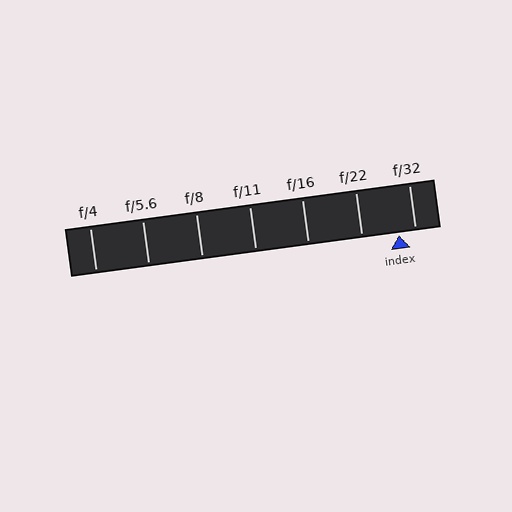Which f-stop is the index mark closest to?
The index mark is closest to f/32.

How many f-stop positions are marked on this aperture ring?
There are 7 f-stop positions marked.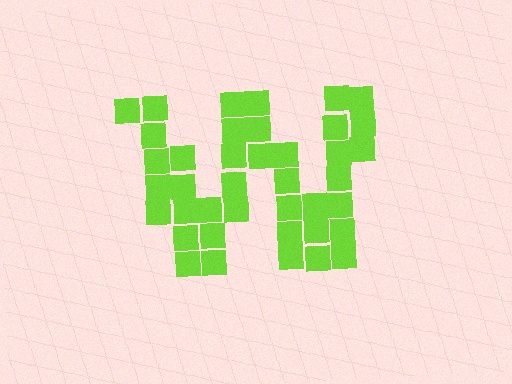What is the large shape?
The large shape is the letter W.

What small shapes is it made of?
It is made of small squares.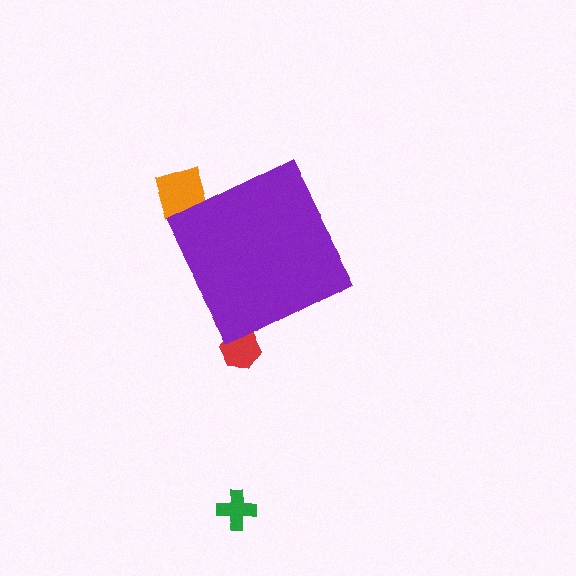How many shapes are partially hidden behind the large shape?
2 shapes are partially hidden.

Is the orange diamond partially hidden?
Yes, the orange diamond is partially hidden behind the purple diamond.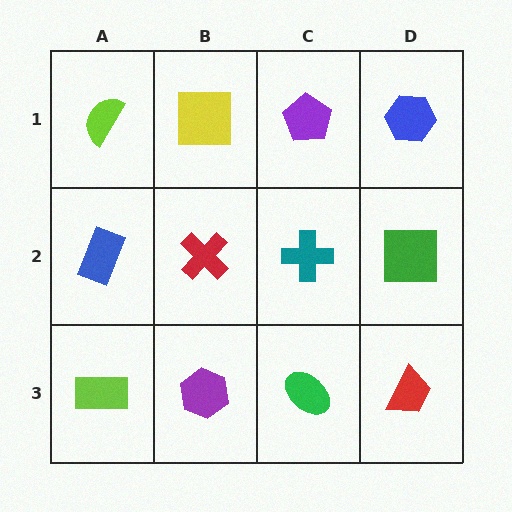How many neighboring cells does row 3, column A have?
2.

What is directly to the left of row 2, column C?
A red cross.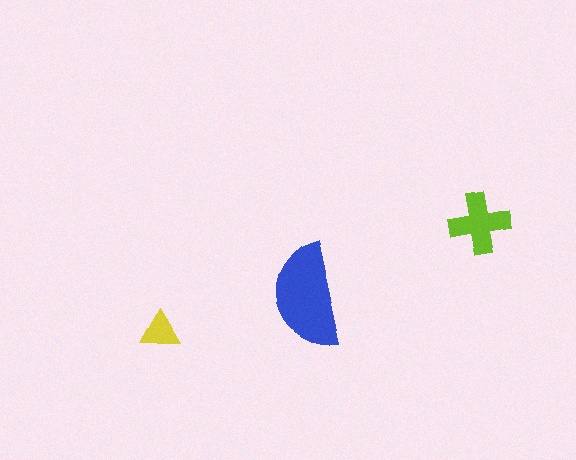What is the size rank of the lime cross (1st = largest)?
2nd.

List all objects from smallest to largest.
The yellow triangle, the lime cross, the blue semicircle.